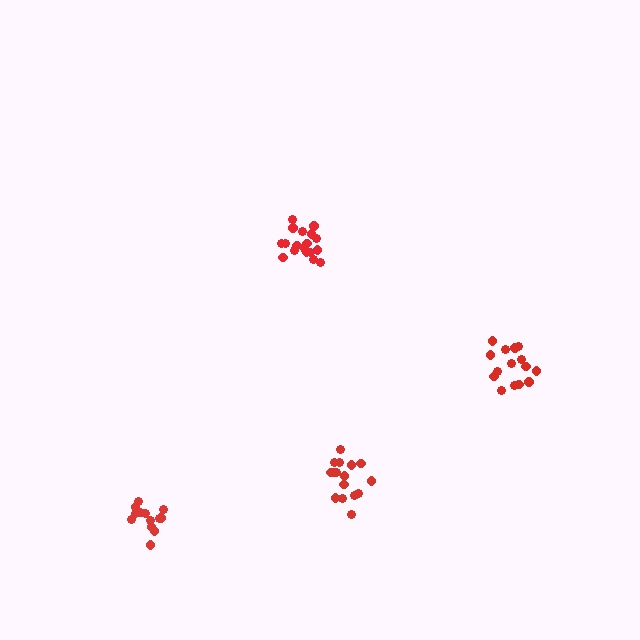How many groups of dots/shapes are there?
There are 4 groups.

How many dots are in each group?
Group 1: 18 dots, Group 2: 15 dots, Group 3: 16 dots, Group 4: 13 dots (62 total).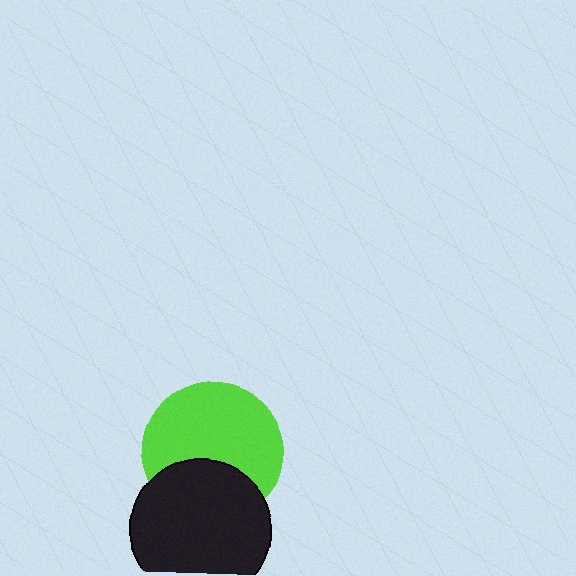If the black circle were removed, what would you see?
You would see the complete lime circle.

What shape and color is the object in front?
The object in front is a black circle.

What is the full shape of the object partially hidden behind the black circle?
The partially hidden object is a lime circle.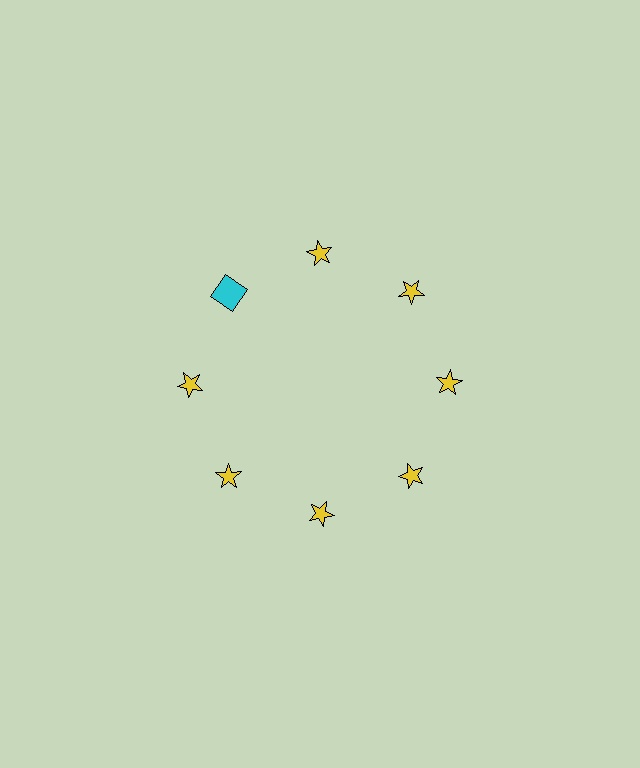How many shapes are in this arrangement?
There are 8 shapes arranged in a ring pattern.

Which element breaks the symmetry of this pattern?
The cyan square at roughly the 10 o'clock position breaks the symmetry. All other shapes are yellow stars.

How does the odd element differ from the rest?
It differs in both color (cyan instead of yellow) and shape (square instead of star).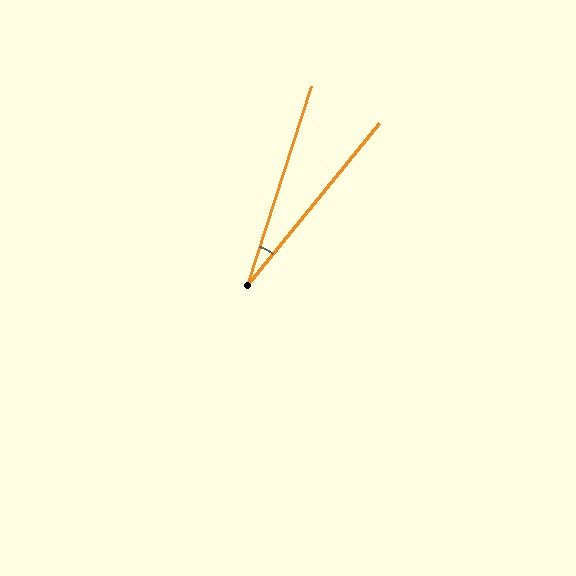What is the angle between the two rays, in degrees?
Approximately 21 degrees.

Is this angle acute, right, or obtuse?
It is acute.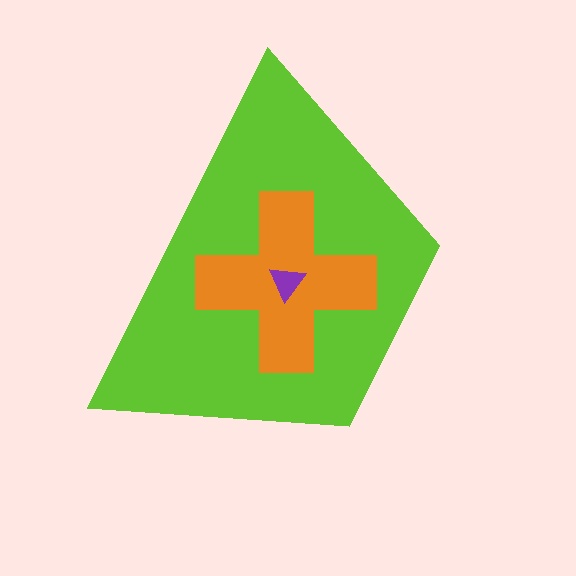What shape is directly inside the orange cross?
The purple triangle.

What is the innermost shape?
The purple triangle.